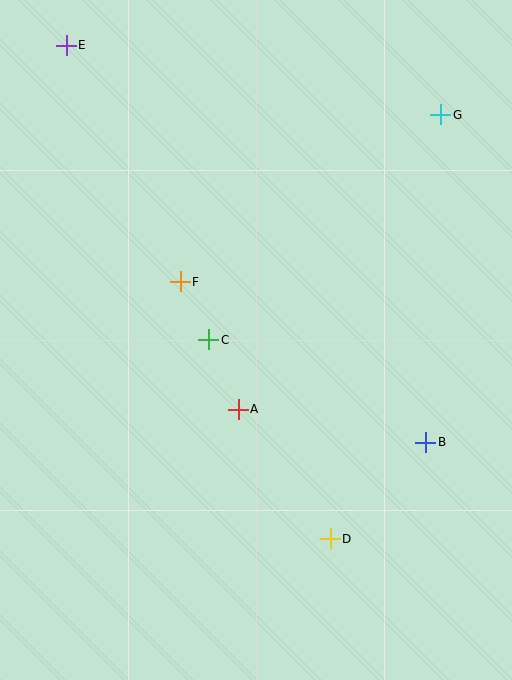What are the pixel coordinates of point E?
Point E is at (66, 45).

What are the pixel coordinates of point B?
Point B is at (426, 442).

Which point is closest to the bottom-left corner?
Point D is closest to the bottom-left corner.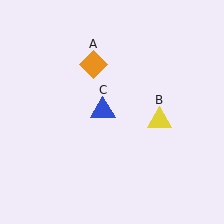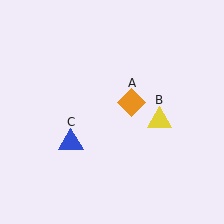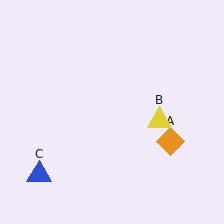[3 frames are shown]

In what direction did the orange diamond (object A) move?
The orange diamond (object A) moved down and to the right.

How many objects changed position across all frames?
2 objects changed position: orange diamond (object A), blue triangle (object C).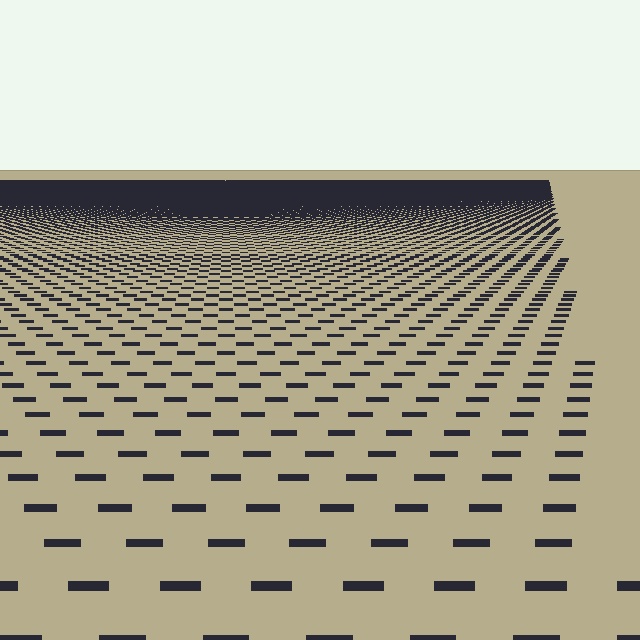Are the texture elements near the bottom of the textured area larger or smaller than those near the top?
Larger. Near the bottom, elements are closer to the viewer and appear at a bigger on-screen size.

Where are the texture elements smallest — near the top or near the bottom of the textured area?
Near the top.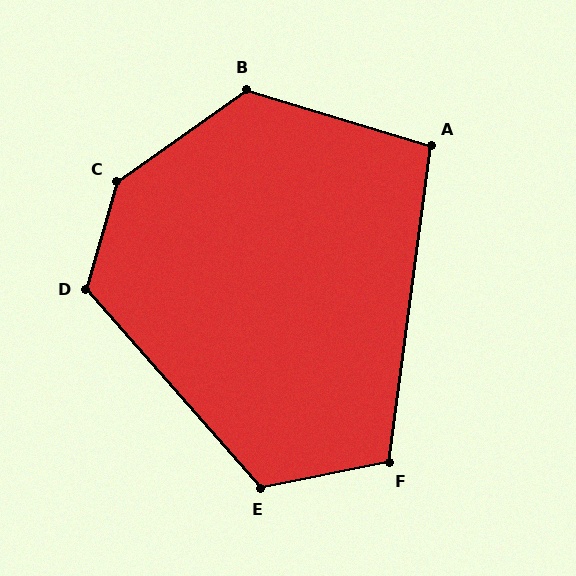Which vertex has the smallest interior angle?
A, at approximately 99 degrees.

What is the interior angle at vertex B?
Approximately 128 degrees (obtuse).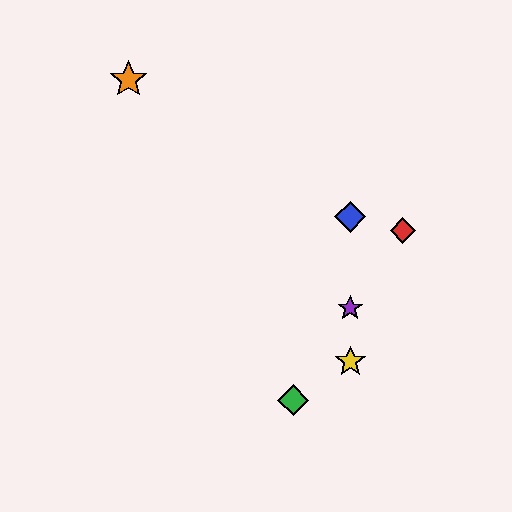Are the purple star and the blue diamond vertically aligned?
Yes, both are at x≈350.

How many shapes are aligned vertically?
3 shapes (the blue diamond, the yellow star, the purple star) are aligned vertically.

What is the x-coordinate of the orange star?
The orange star is at x≈128.